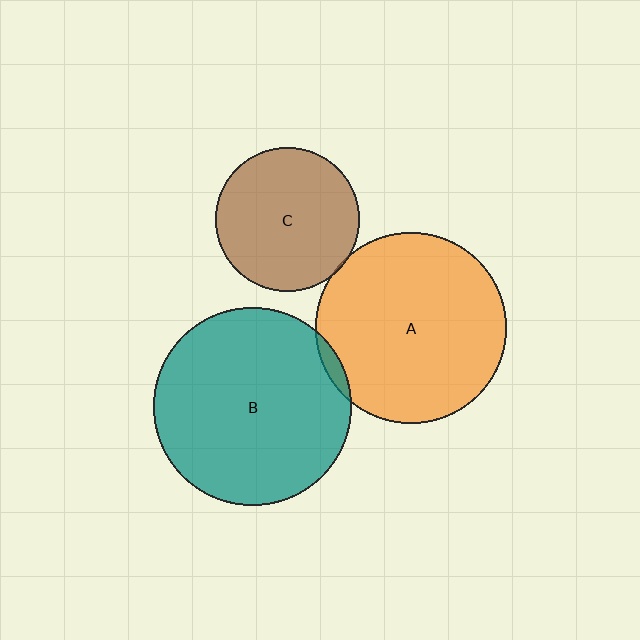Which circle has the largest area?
Circle B (teal).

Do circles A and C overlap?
Yes.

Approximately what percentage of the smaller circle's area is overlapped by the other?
Approximately 5%.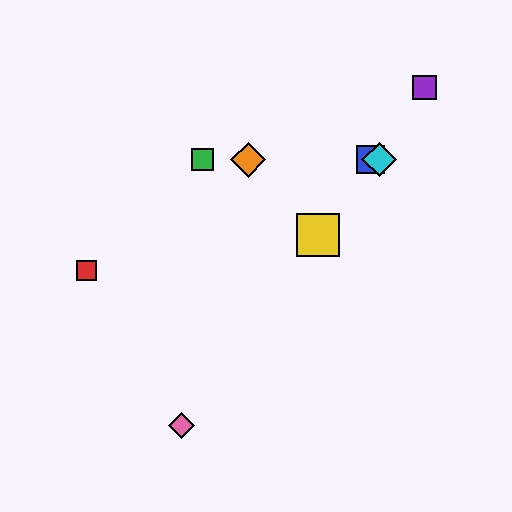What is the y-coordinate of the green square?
The green square is at y≈160.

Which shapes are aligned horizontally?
The blue square, the green square, the orange diamond, the cyan diamond are aligned horizontally.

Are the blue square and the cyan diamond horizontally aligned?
Yes, both are at y≈160.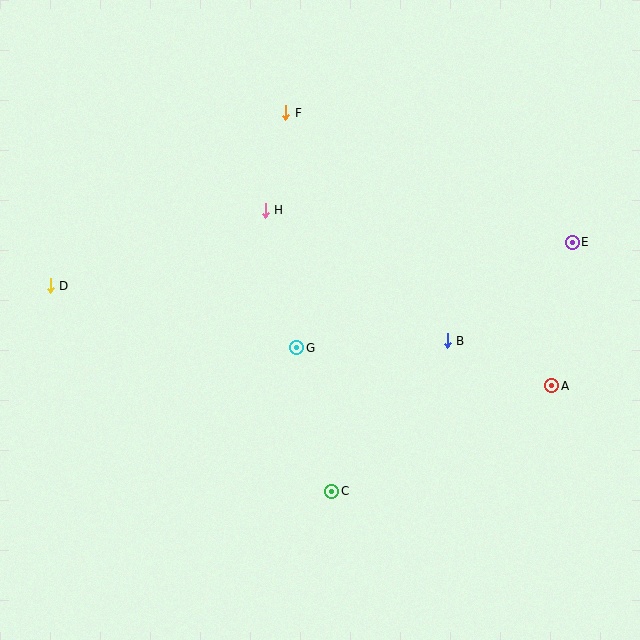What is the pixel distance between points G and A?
The distance between G and A is 258 pixels.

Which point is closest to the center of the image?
Point G at (297, 348) is closest to the center.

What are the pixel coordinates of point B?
Point B is at (447, 341).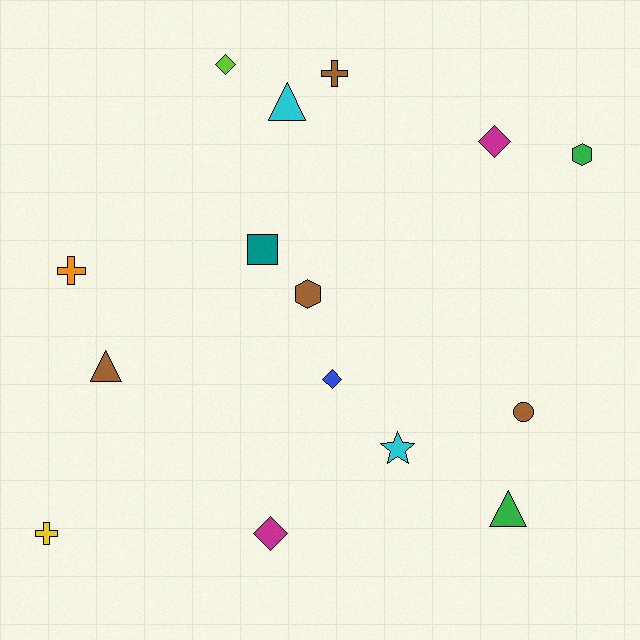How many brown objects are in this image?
There are 4 brown objects.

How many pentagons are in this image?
There are no pentagons.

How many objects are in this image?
There are 15 objects.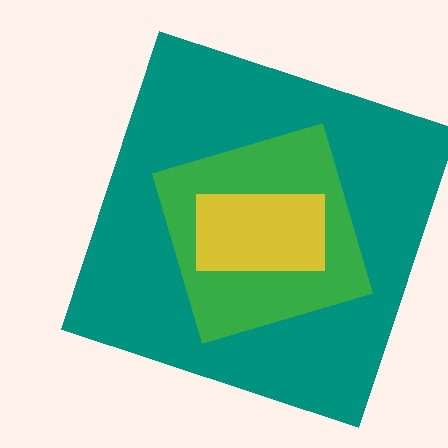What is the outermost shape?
The teal square.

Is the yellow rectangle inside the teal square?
Yes.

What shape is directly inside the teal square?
The green diamond.